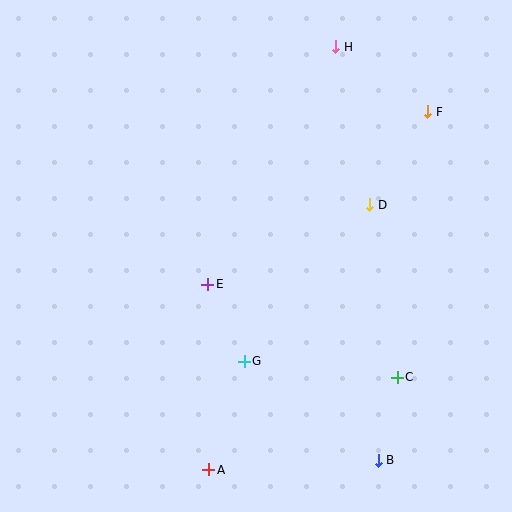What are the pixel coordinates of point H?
Point H is at (336, 47).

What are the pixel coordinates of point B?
Point B is at (378, 460).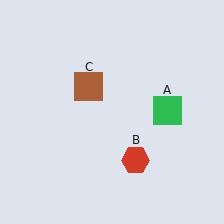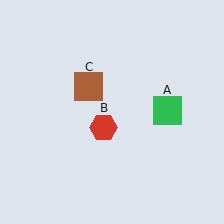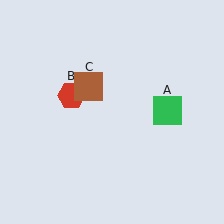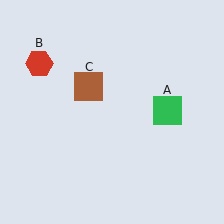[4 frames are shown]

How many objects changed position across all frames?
1 object changed position: red hexagon (object B).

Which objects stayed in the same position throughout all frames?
Green square (object A) and brown square (object C) remained stationary.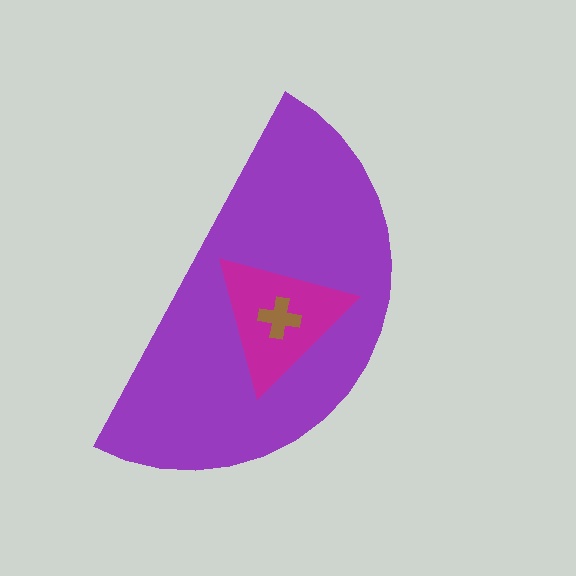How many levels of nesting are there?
3.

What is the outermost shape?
The purple semicircle.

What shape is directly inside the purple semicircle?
The magenta triangle.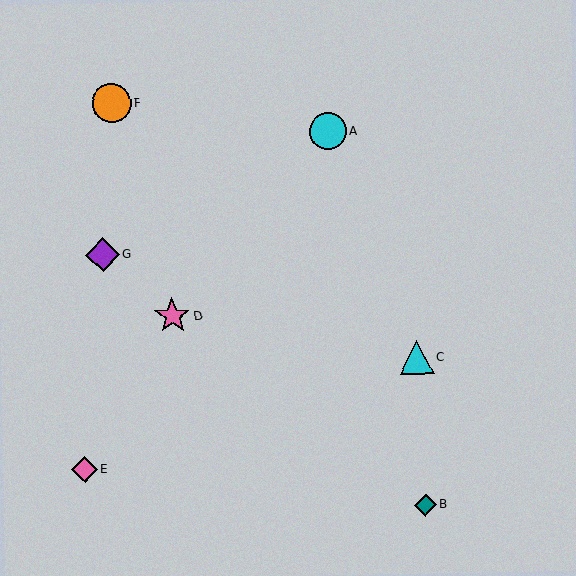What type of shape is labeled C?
Shape C is a cyan triangle.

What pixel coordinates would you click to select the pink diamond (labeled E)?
Click at (85, 470) to select the pink diamond E.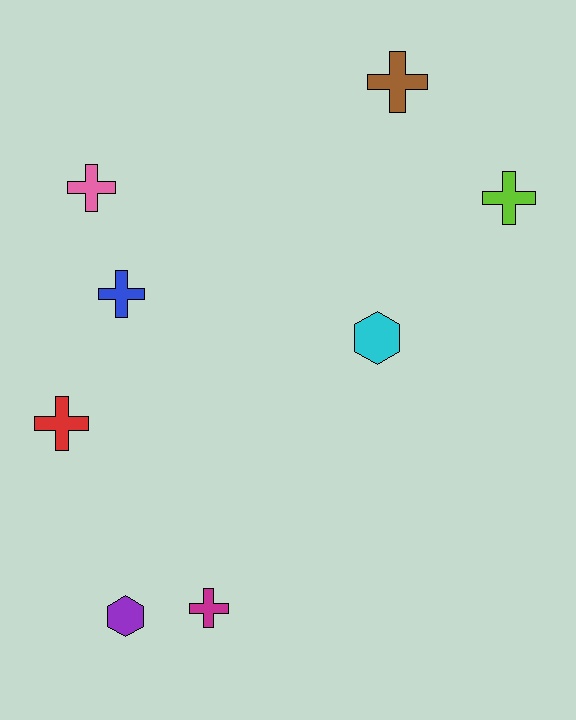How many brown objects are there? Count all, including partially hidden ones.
There is 1 brown object.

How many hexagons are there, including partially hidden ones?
There are 2 hexagons.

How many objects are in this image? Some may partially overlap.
There are 8 objects.